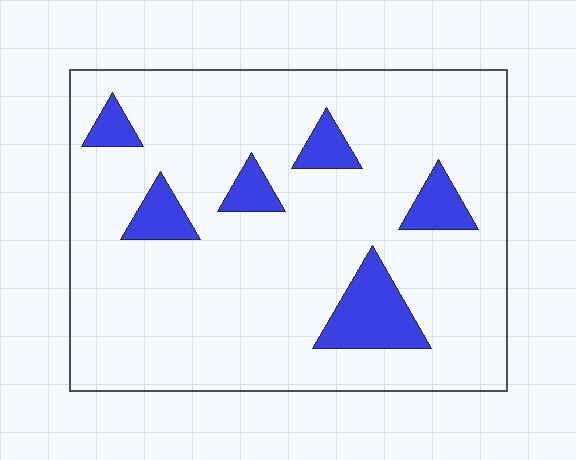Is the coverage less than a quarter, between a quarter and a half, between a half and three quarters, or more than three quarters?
Less than a quarter.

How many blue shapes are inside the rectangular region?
6.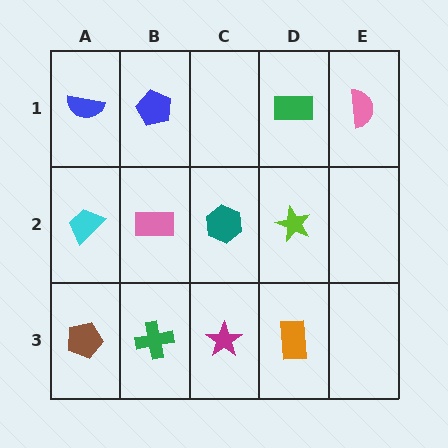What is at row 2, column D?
A lime star.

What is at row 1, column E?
A pink semicircle.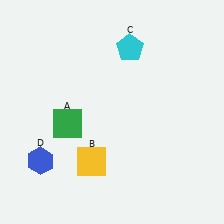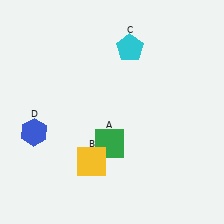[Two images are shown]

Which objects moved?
The objects that moved are: the green square (A), the blue hexagon (D).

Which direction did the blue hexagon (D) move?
The blue hexagon (D) moved up.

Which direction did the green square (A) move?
The green square (A) moved right.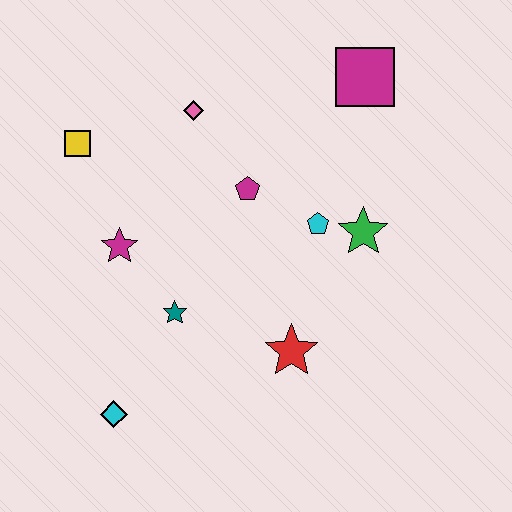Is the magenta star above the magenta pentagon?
No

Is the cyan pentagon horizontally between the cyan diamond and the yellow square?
No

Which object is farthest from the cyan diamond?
The magenta square is farthest from the cyan diamond.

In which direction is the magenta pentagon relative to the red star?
The magenta pentagon is above the red star.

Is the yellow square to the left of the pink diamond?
Yes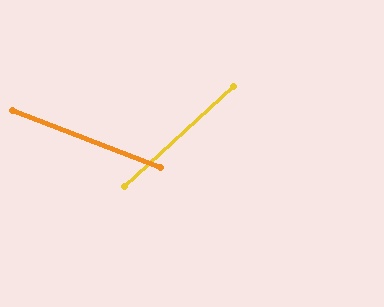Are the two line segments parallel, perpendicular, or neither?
Neither parallel nor perpendicular — they differ by about 64°.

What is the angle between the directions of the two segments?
Approximately 64 degrees.